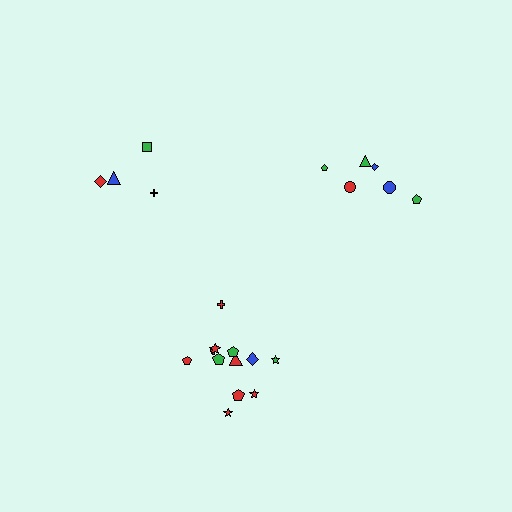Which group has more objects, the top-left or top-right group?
The top-right group.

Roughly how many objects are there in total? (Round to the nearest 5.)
Roughly 20 objects in total.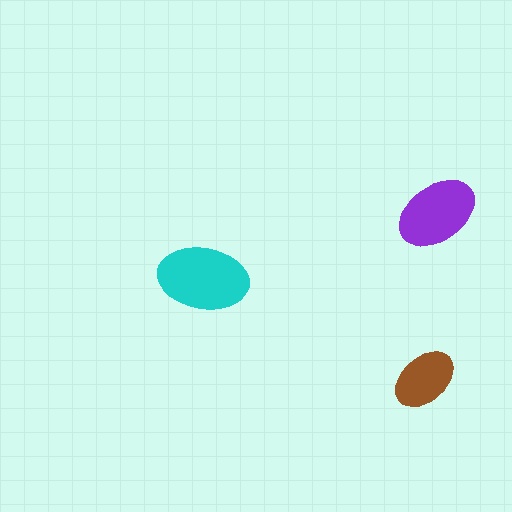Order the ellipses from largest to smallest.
the cyan one, the purple one, the brown one.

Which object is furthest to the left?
The cyan ellipse is leftmost.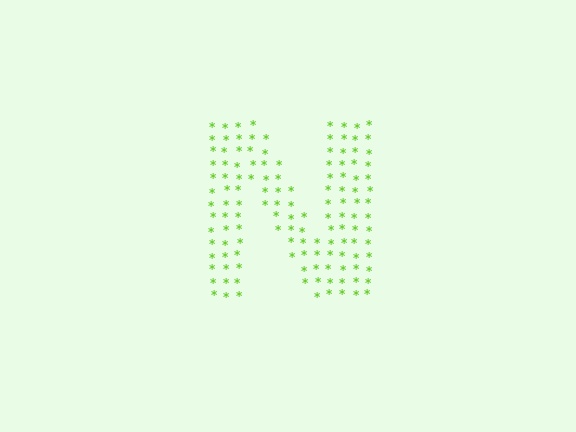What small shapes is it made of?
It is made of small asterisks.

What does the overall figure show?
The overall figure shows the letter N.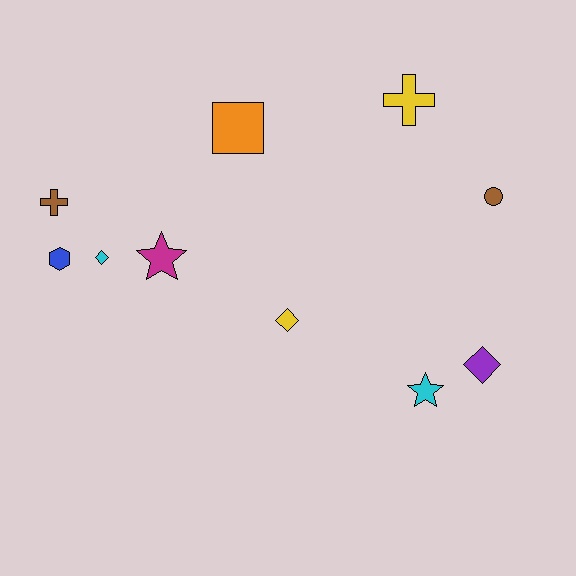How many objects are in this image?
There are 10 objects.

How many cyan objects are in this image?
There are 2 cyan objects.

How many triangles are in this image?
There are no triangles.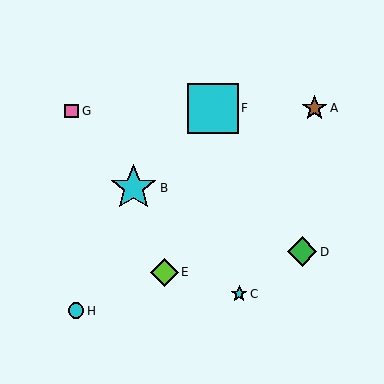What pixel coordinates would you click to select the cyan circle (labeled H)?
Click at (76, 311) to select the cyan circle H.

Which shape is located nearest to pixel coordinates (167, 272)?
The lime diamond (labeled E) at (164, 272) is nearest to that location.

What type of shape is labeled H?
Shape H is a cyan circle.